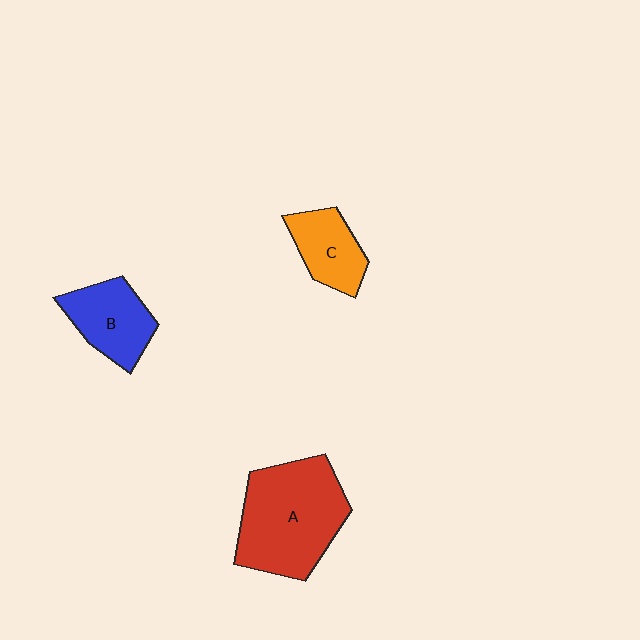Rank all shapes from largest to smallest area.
From largest to smallest: A (red), B (blue), C (orange).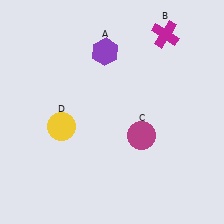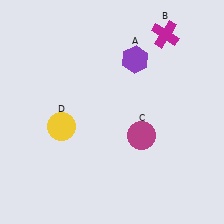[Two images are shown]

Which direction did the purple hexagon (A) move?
The purple hexagon (A) moved right.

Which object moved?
The purple hexagon (A) moved right.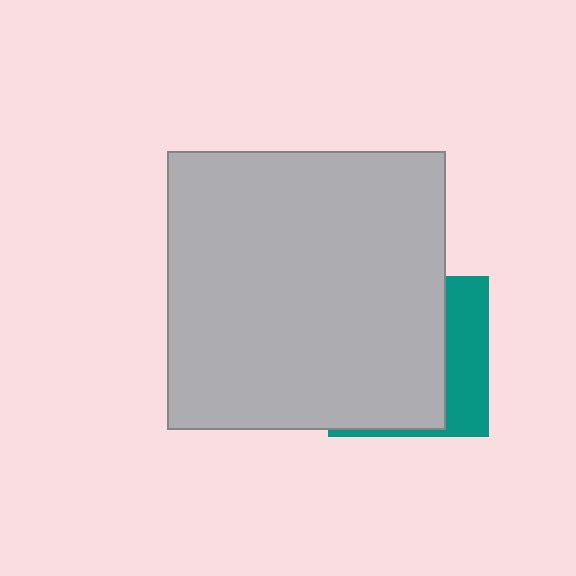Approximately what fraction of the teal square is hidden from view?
Roughly 69% of the teal square is hidden behind the light gray square.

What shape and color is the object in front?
The object in front is a light gray square.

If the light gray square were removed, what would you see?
You would see the complete teal square.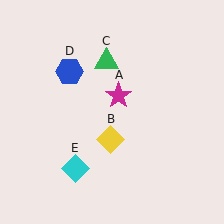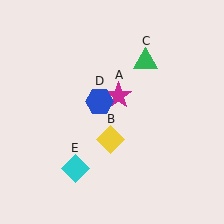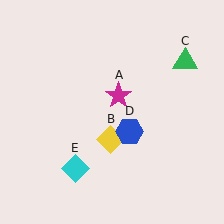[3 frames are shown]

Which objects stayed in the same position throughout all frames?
Magenta star (object A) and yellow diamond (object B) and cyan diamond (object E) remained stationary.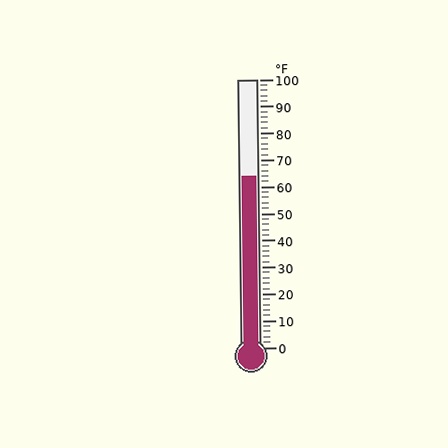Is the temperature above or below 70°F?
The temperature is below 70°F.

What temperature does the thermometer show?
The thermometer shows approximately 64°F.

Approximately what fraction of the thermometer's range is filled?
The thermometer is filled to approximately 65% of its range.